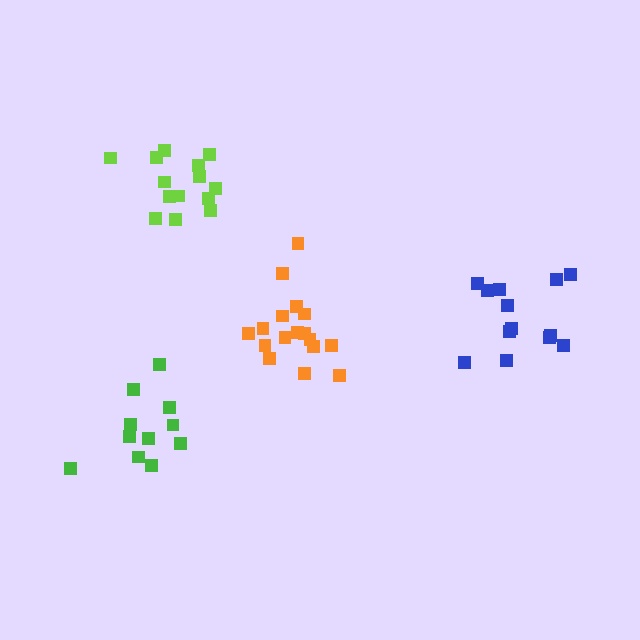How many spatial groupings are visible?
There are 4 spatial groupings.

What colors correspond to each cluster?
The clusters are colored: green, orange, lime, blue.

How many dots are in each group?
Group 1: 11 dots, Group 2: 17 dots, Group 3: 14 dots, Group 4: 13 dots (55 total).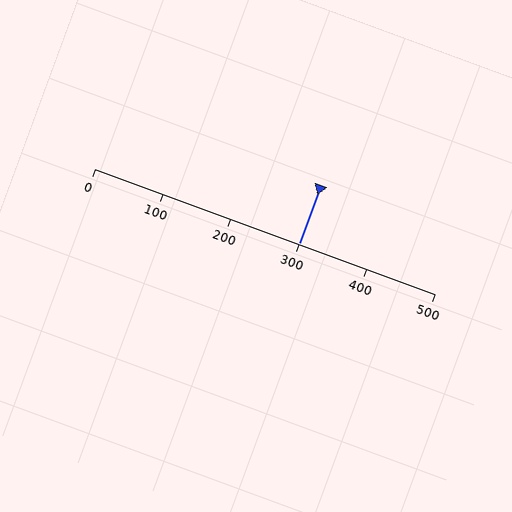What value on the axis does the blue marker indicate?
The marker indicates approximately 300.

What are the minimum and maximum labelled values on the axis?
The axis runs from 0 to 500.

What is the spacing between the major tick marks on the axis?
The major ticks are spaced 100 apart.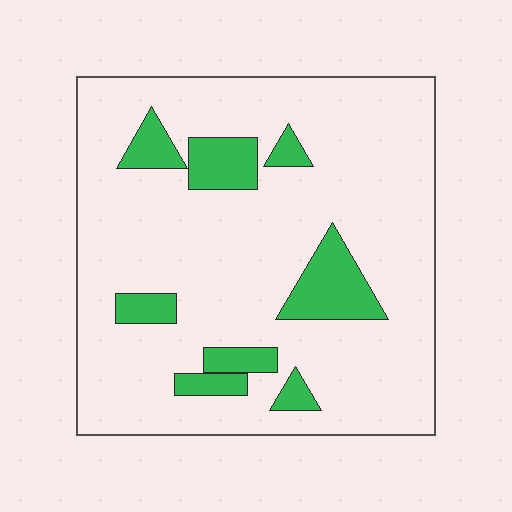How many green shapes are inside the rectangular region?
8.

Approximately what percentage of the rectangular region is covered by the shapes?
Approximately 15%.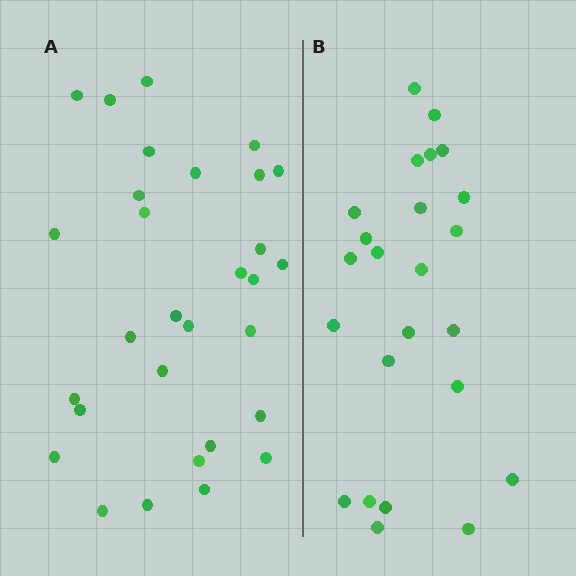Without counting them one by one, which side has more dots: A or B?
Region A (the left region) has more dots.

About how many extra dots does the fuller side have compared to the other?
Region A has about 6 more dots than region B.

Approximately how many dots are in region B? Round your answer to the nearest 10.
About 20 dots. (The exact count is 24, which rounds to 20.)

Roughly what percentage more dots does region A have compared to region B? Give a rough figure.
About 25% more.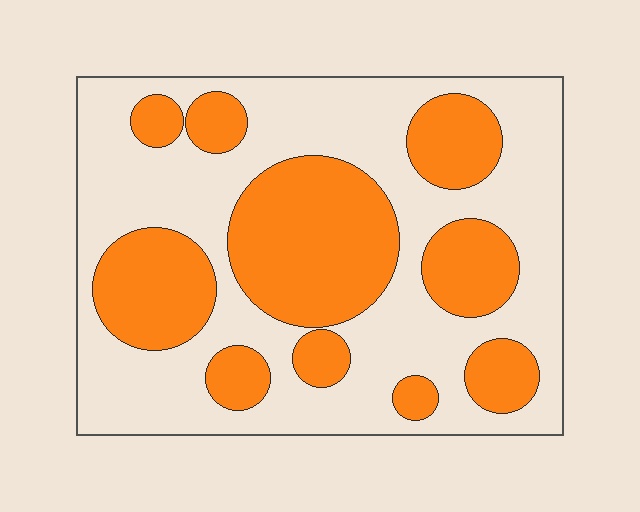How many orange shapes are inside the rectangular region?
10.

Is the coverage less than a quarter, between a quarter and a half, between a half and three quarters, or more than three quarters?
Between a quarter and a half.